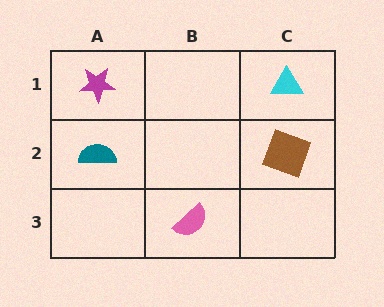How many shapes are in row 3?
1 shape.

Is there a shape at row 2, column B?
No, that cell is empty.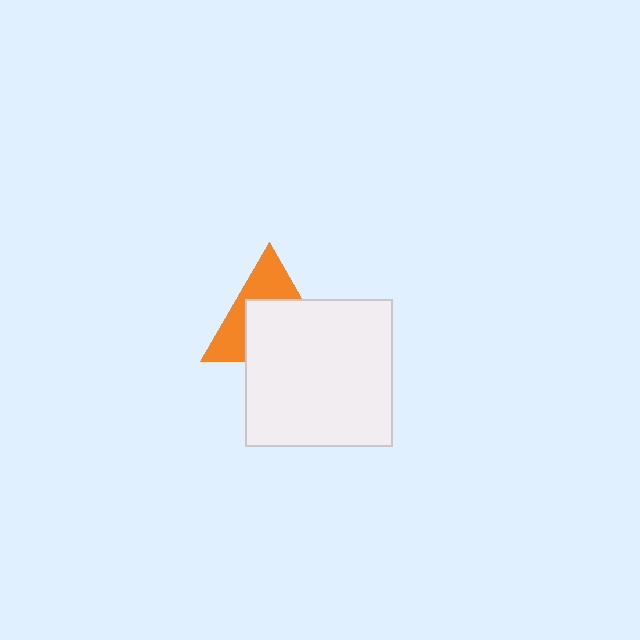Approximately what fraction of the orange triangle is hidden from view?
Roughly 56% of the orange triangle is hidden behind the white square.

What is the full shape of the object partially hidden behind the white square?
The partially hidden object is an orange triangle.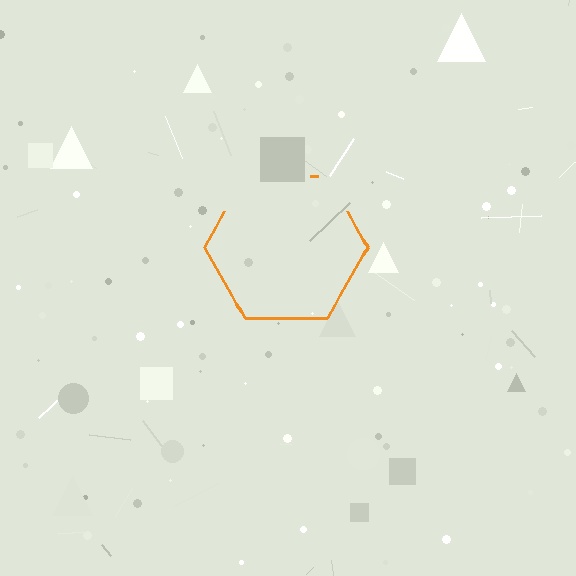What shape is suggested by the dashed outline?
The dashed outline suggests a hexagon.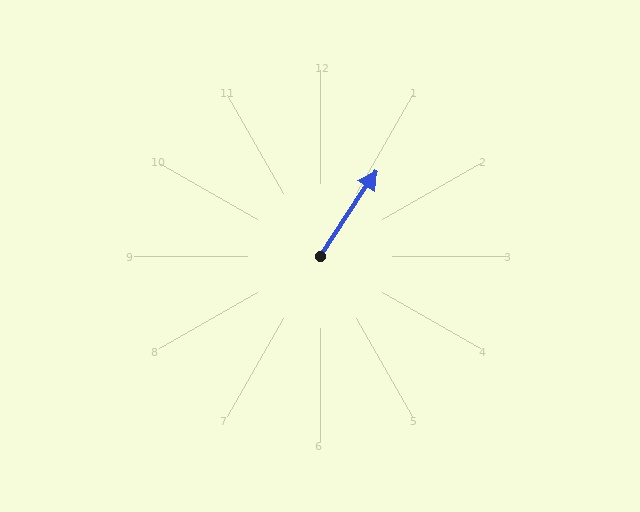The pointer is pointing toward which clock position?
Roughly 1 o'clock.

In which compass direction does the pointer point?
Northeast.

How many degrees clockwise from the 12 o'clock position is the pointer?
Approximately 33 degrees.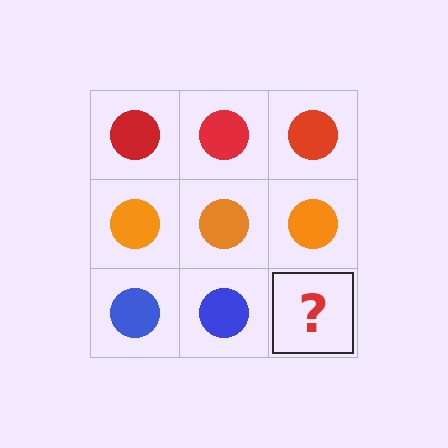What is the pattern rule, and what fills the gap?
The rule is that each row has a consistent color. The gap should be filled with a blue circle.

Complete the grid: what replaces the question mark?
The question mark should be replaced with a blue circle.